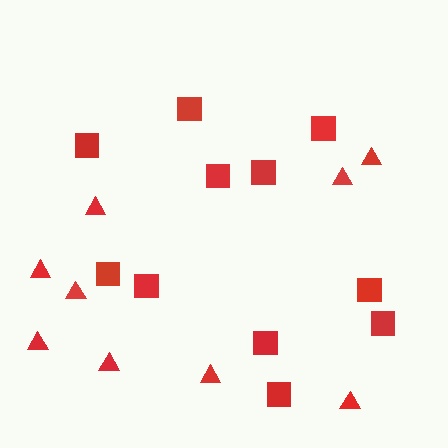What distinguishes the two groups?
There are 2 groups: one group of squares (11) and one group of triangles (9).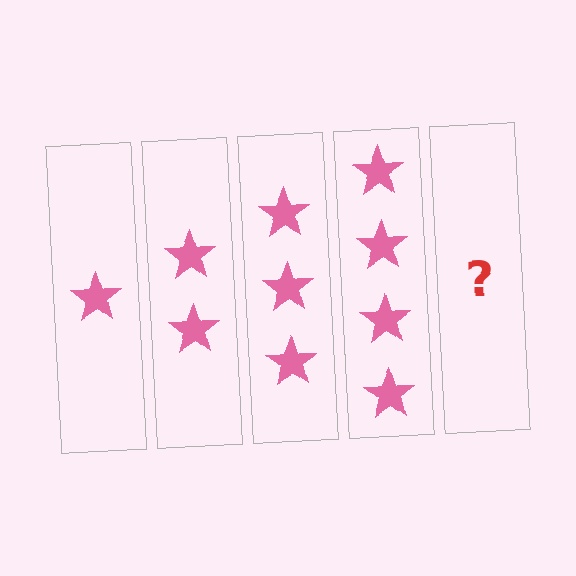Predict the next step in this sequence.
The next step is 5 stars.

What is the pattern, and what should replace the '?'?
The pattern is that each step adds one more star. The '?' should be 5 stars.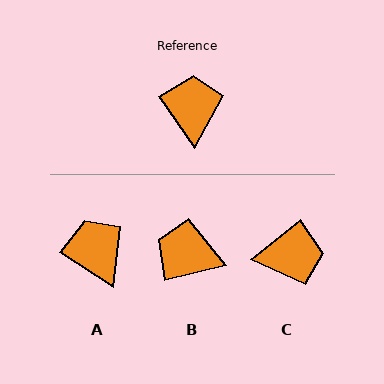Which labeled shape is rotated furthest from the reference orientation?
C, about 86 degrees away.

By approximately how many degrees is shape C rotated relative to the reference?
Approximately 86 degrees clockwise.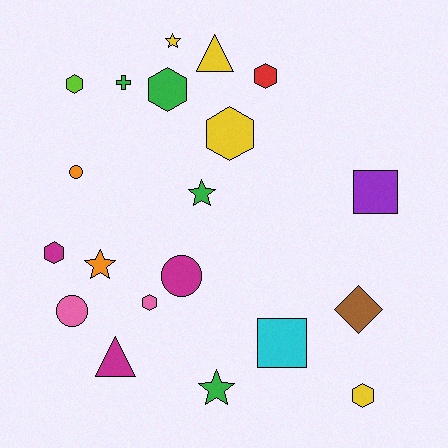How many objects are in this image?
There are 20 objects.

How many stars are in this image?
There are 4 stars.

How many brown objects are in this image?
There is 1 brown object.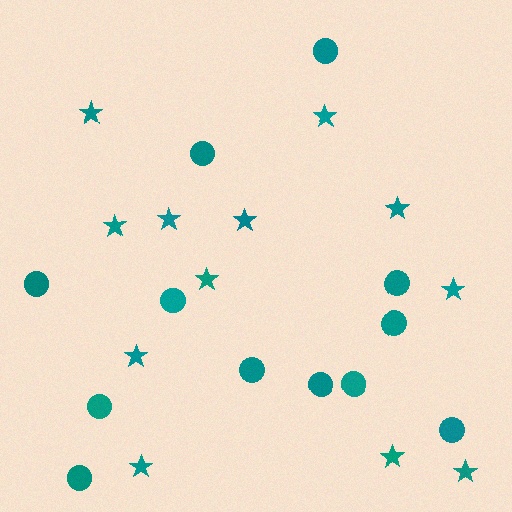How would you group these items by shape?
There are 2 groups: one group of circles (12) and one group of stars (12).